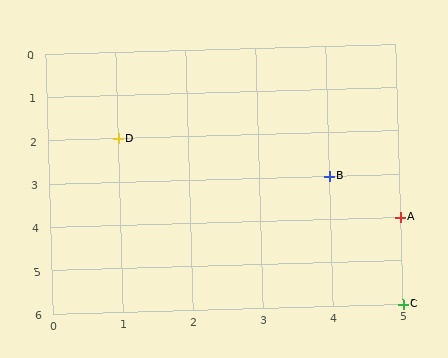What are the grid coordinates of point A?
Point A is at grid coordinates (5, 4).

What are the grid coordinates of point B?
Point B is at grid coordinates (4, 3).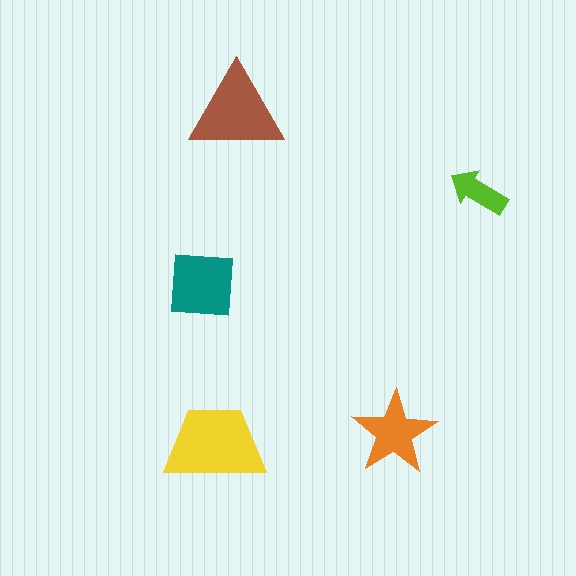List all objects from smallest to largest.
The lime arrow, the orange star, the teal square, the brown triangle, the yellow trapezoid.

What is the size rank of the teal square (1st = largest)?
3rd.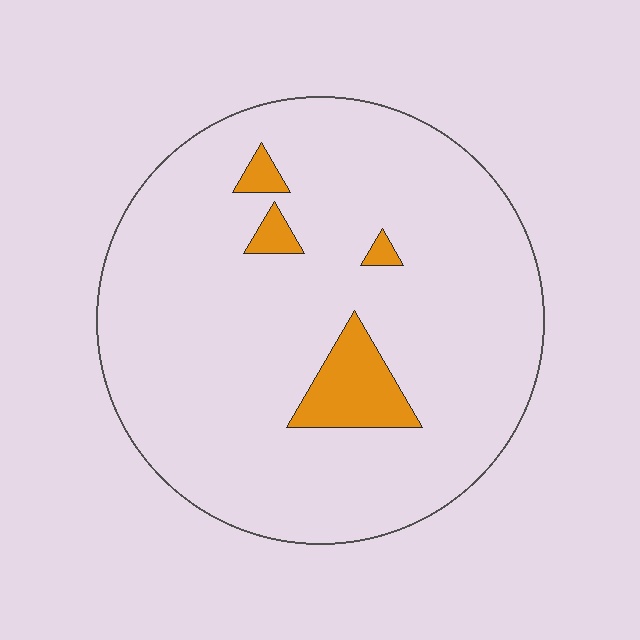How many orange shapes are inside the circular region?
4.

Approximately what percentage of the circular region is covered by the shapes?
Approximately 10%.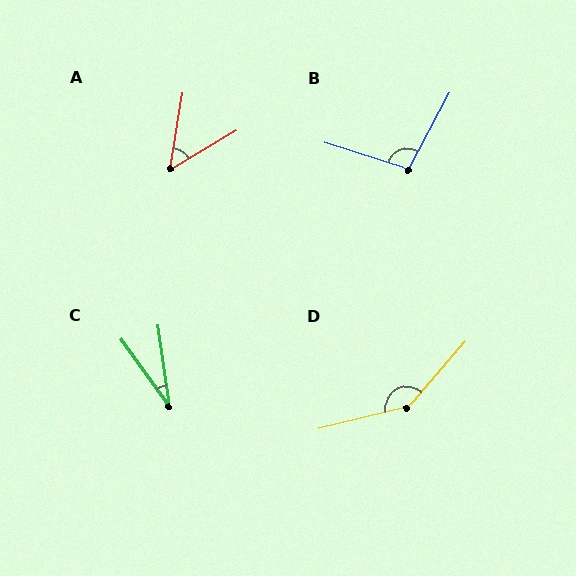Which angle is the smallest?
C, at approximately 28 degrees.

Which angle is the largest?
D, at approximately 145 degrees.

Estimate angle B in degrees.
Approximately 100 degrees.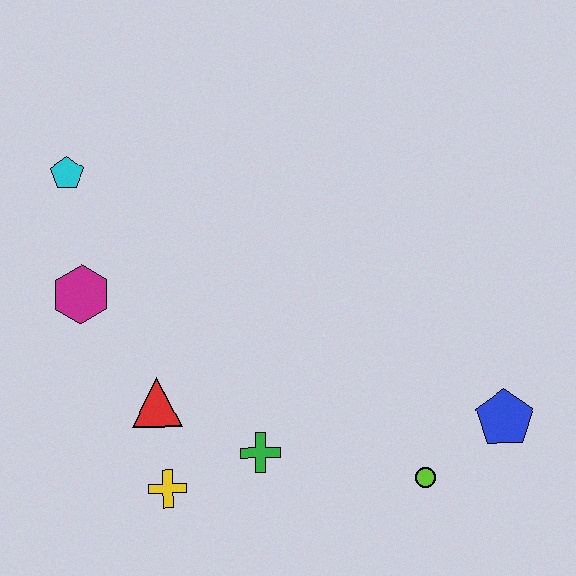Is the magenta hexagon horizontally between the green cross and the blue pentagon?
No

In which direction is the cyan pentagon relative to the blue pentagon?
The cyan pentagon is to the left of the blue pentagon.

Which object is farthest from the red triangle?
The blue pentagon is farthest from the red triangle.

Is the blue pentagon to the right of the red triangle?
Yes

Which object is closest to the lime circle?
The blue pentagon is closest to the lime circle.